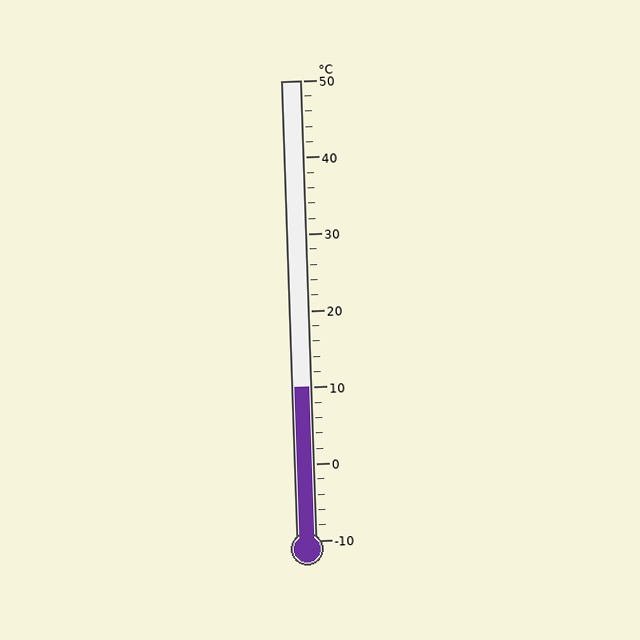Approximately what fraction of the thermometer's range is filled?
The thermometer is filled to approximately 35% of its range.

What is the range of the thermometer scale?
The thermometer scale ranges from -10°C to 50°C.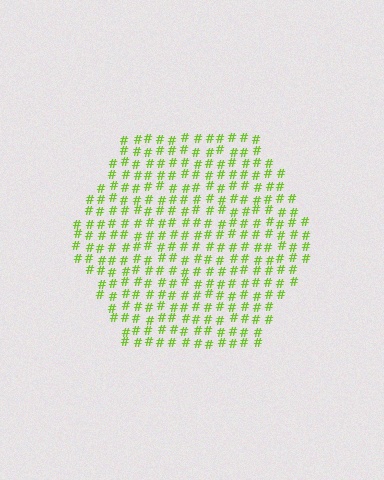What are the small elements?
The small elements are hash symbols.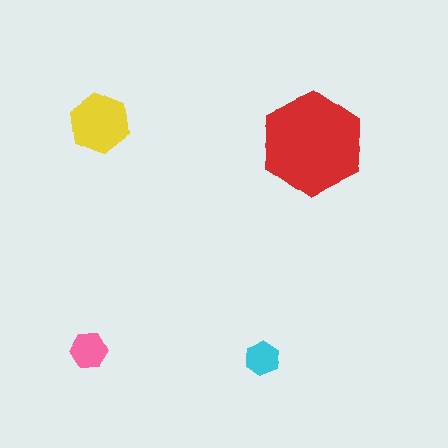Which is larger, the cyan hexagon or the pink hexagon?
The pink one.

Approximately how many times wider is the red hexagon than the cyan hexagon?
About 3 times wider.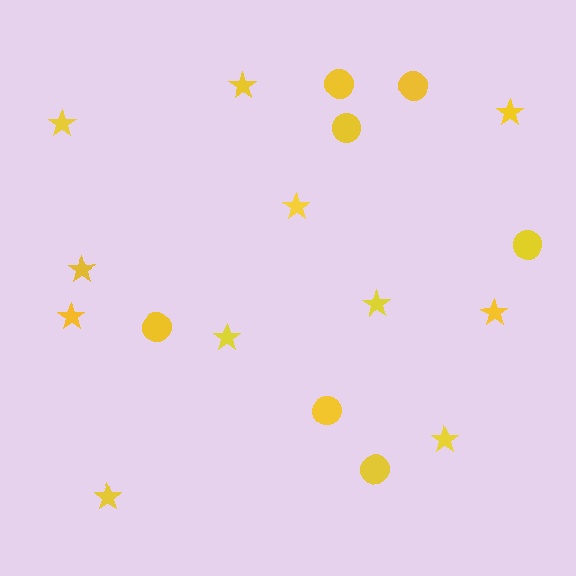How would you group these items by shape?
There are 2 groups: one group of stars (11) and one group of circles (7).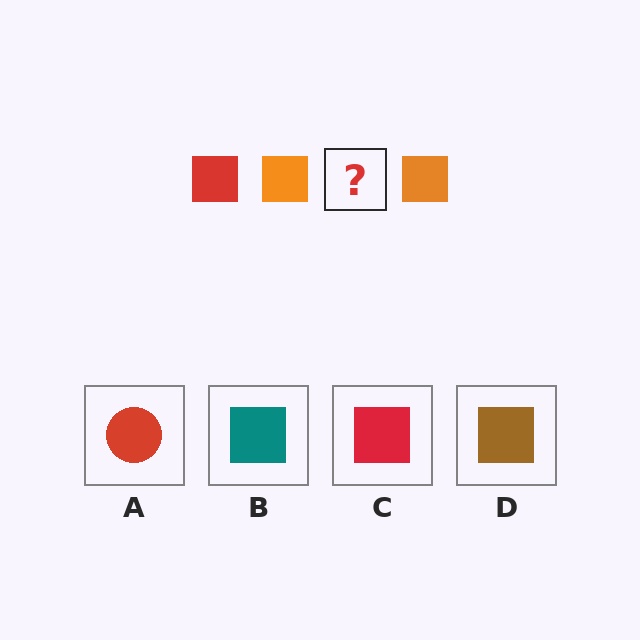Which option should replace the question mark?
Option C.